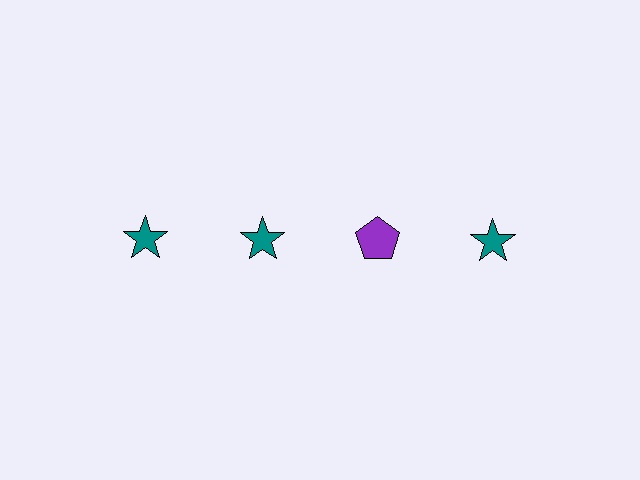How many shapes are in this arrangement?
There are 4 shapes arranged in a grid pattern.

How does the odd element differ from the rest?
It differs in both color (purple instead of teal) and shape (pentagon instead of star).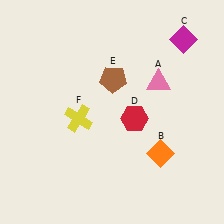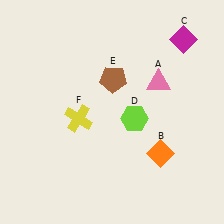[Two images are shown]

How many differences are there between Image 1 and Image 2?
There is 1 difference between the two images.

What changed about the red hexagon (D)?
In Image 1, D is red. In Image 2, it changed to lime.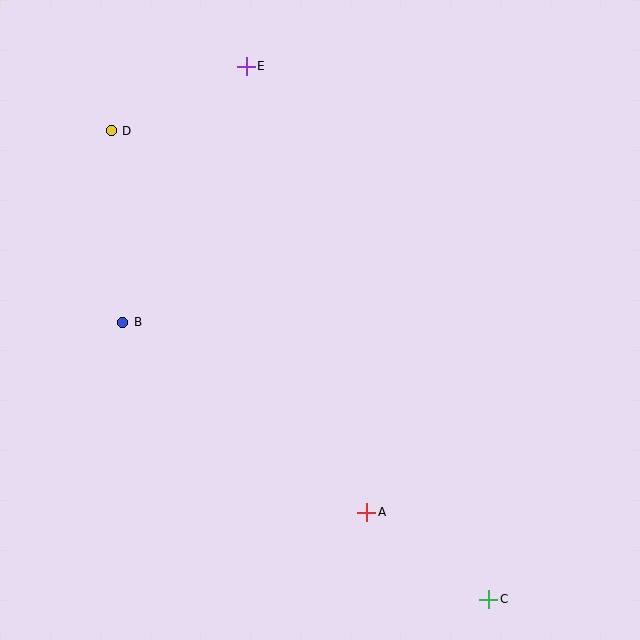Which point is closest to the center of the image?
Point B at (123, 322) is closest to the center.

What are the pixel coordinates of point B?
Point B is at (123, 322).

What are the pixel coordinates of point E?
Point E is at (246, 66).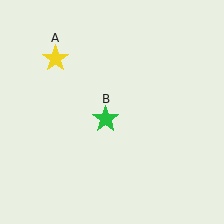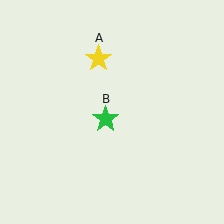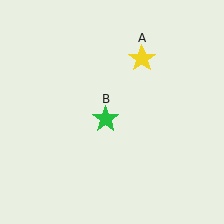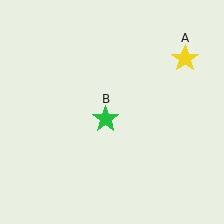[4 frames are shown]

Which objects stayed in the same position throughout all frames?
Green star (object B) remained stationary.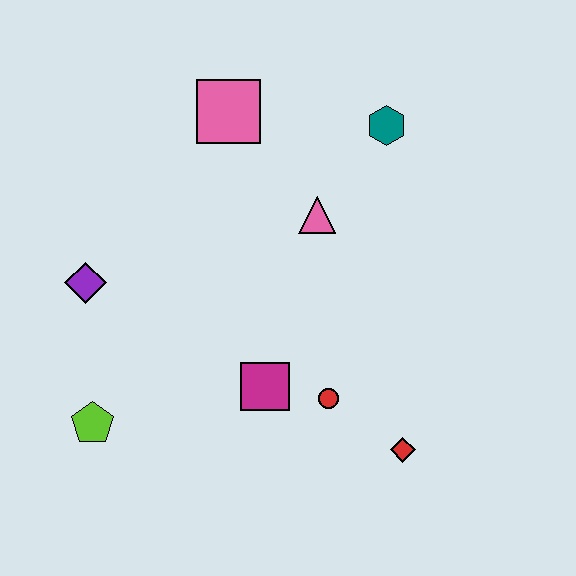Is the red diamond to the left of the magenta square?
No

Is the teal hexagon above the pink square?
No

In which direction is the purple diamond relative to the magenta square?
The purple diamond is to the left of the magenta square.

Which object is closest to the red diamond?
The red circle is closest to the red diamond.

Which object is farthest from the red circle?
The pink square is farthest from the red circle.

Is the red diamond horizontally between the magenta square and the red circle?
No